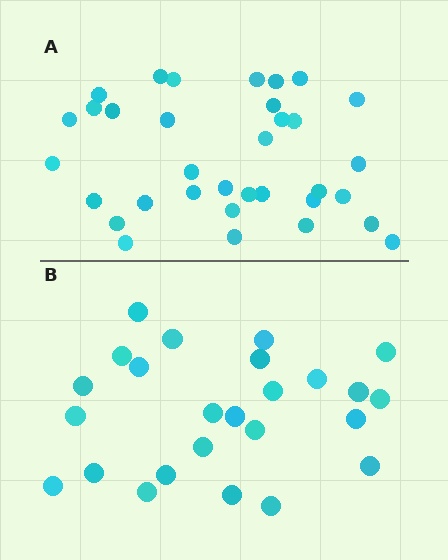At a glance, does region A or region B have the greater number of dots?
Region A (the top region) has more dots.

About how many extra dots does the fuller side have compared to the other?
Region A has roughly 8 or so more dots than region B.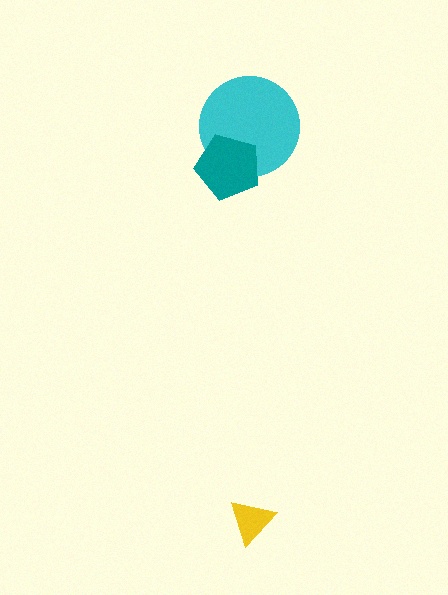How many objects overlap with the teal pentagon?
1 object overlaps with the teal pentagon.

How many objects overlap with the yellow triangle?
0 objects overlap with the yellow triangle.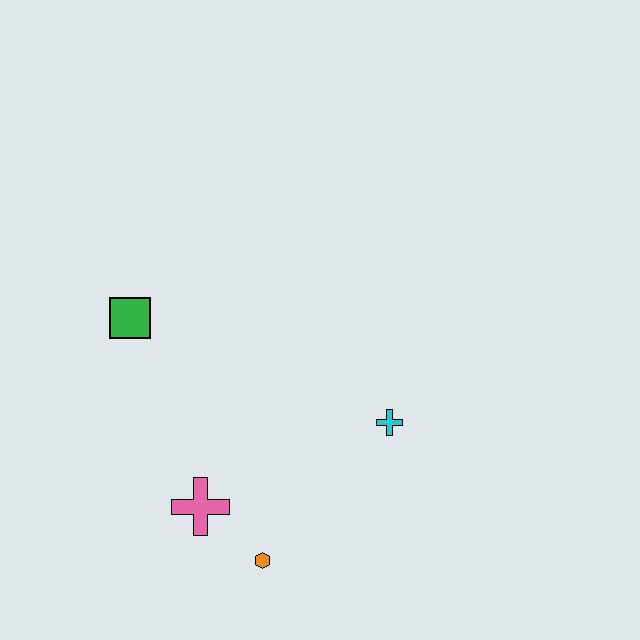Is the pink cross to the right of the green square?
Yes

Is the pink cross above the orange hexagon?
Yes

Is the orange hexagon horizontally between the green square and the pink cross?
No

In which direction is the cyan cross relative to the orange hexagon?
The cyan cross is above the orange hexagon.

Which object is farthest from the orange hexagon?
The green square is farthest from the orange hexagon.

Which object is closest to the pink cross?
The orange hexagon is closest to the pink cross.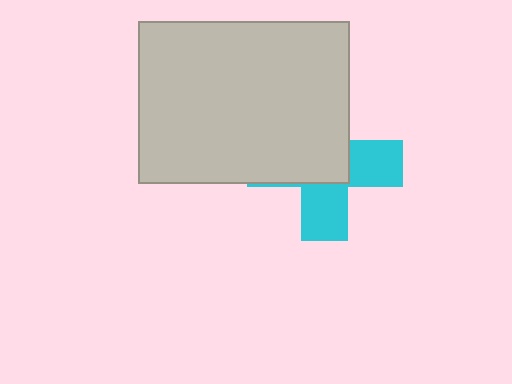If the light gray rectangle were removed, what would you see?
You would see the complete cyan cross.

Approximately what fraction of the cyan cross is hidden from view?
Roughly 56% of the cyan cross is hidden behind the light gray rectangle.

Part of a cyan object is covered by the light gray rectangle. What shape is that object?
It is a cross.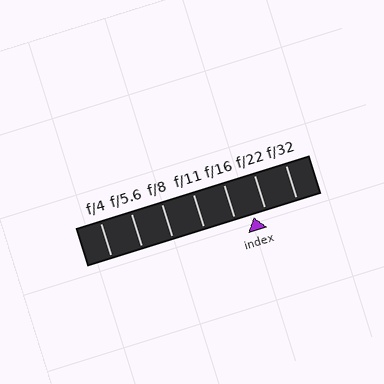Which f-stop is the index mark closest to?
The index mark is closest to f/22.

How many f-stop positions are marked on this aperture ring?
There are 7 f-stop positions marked.